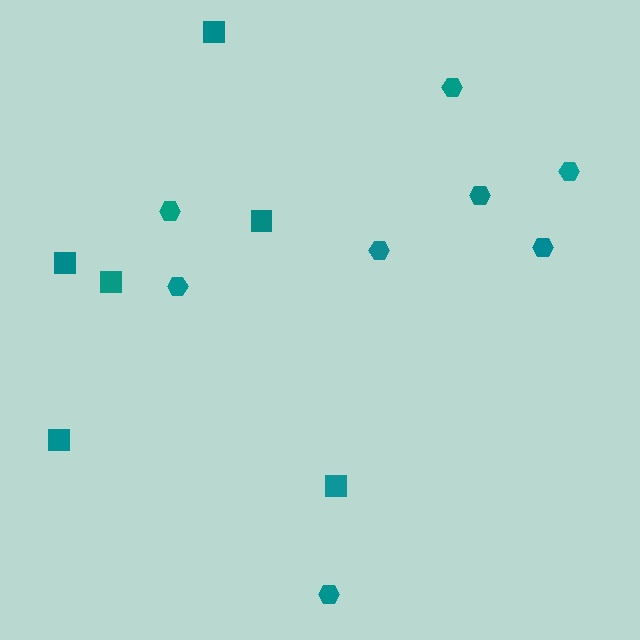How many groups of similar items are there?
There are 2 groups: one group of squares (6) and one group of hexagons (8).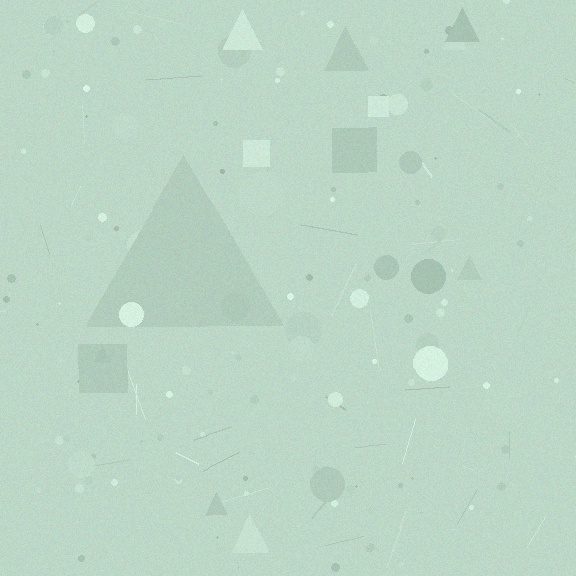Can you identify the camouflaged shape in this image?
The camouflaged shape is a triangle.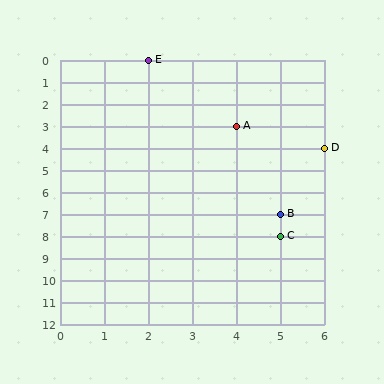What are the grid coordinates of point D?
Point D is at grid coordinates (6, 4).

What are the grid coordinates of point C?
Point C is at grid coordinates (5, 8).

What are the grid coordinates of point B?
Point B is at grid coordinates (5, 7).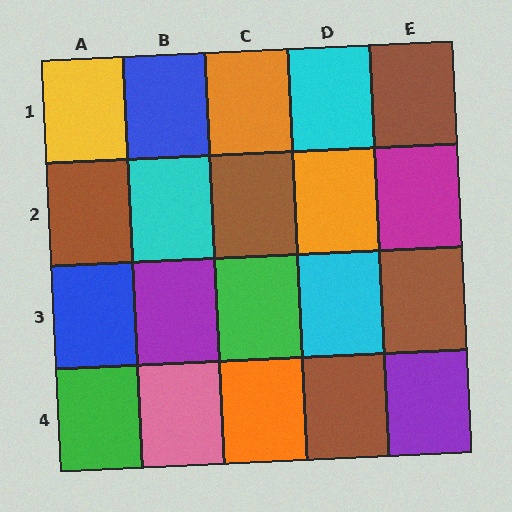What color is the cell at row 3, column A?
Blue.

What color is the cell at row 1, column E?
Brown.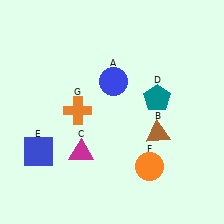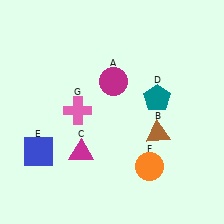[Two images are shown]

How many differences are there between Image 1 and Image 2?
There are 2 differences between the two images.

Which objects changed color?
A changed from blue to magenta. G changed from orange to pink.